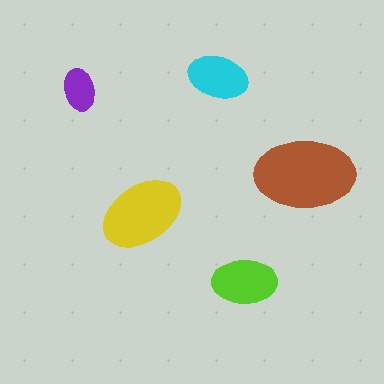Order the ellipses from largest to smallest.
the brown one, the yellow one, the lime one, the cyan one, the purple one.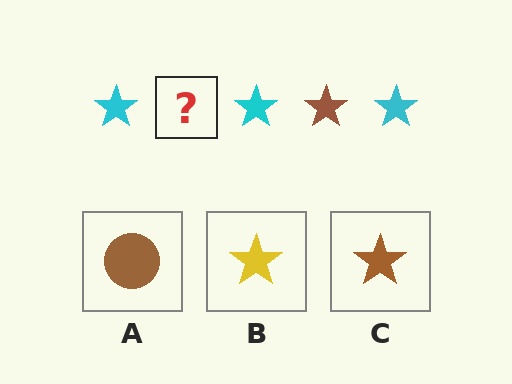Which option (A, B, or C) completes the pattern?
C.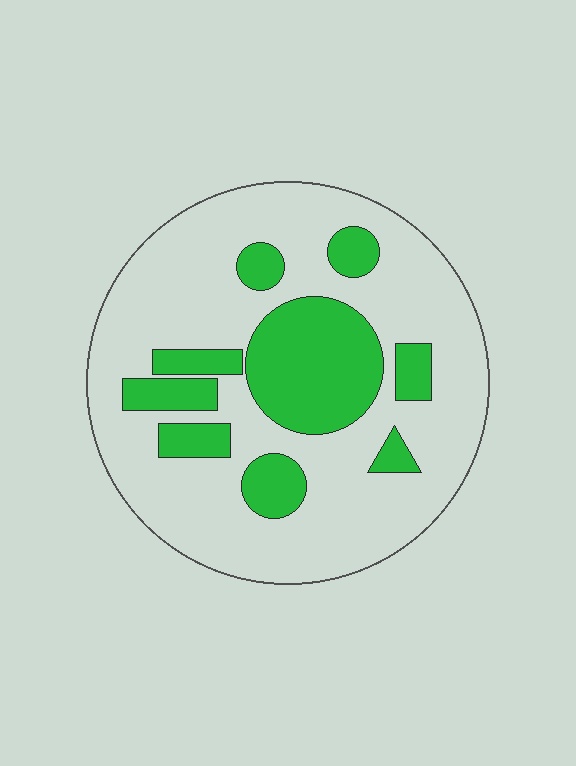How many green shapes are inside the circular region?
9.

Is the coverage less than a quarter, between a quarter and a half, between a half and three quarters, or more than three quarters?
Between a quarter and a half.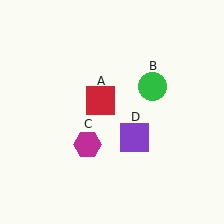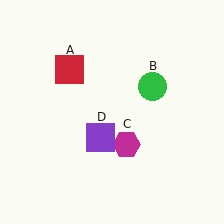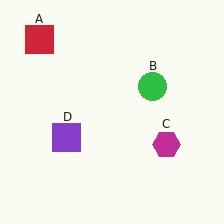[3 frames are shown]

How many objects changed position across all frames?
3 objects changed position: red square (object A), magenta hexagon (object C), purple square (object D).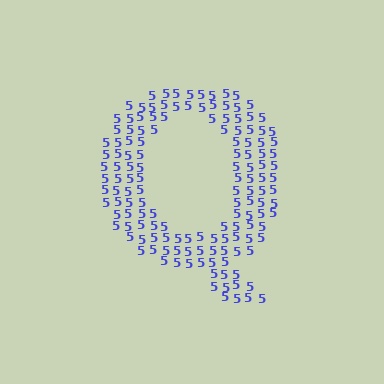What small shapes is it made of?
It is made of small digit 5's.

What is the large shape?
The large shape is the letter Q.